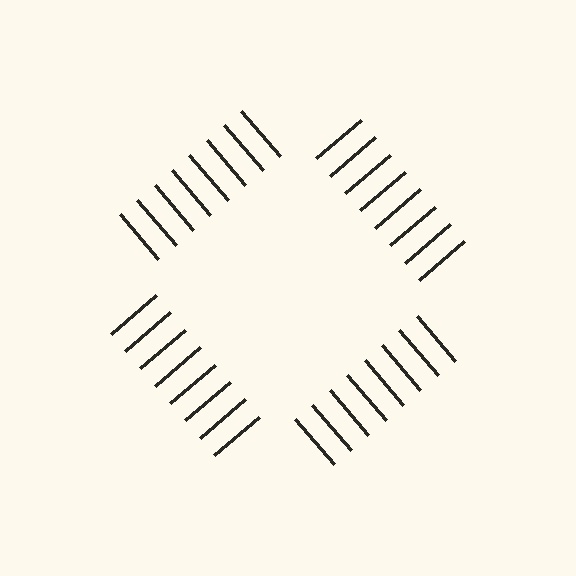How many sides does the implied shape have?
4 sides — the line-ends trace a square.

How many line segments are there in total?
32 — 8 along each of the 4 edges.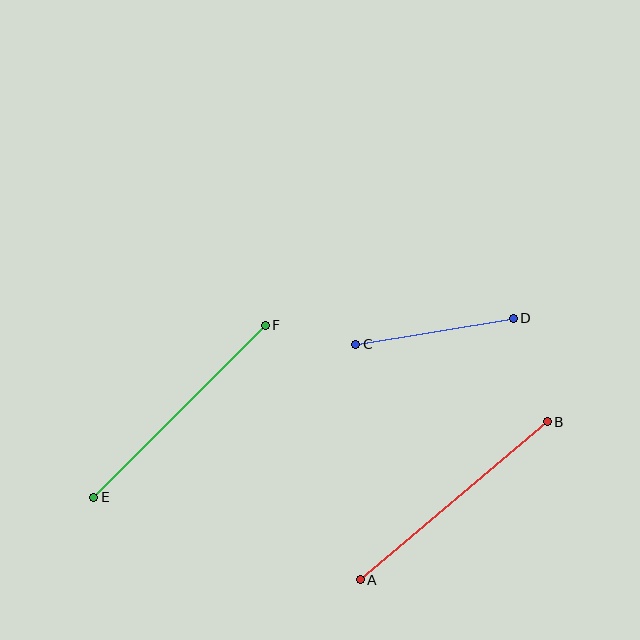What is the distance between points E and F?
The distance is approximately 243 pixels.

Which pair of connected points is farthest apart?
Points A and B are farthest apart.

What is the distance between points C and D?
The distance is approximately 160 pixels.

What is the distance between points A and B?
The distance is approximately 245 pixels.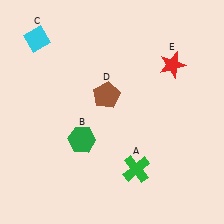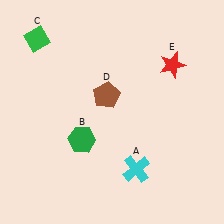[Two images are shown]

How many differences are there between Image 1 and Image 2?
There are 2 differences between the two images.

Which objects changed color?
A changed from green to cyan. C changed from cyan to green.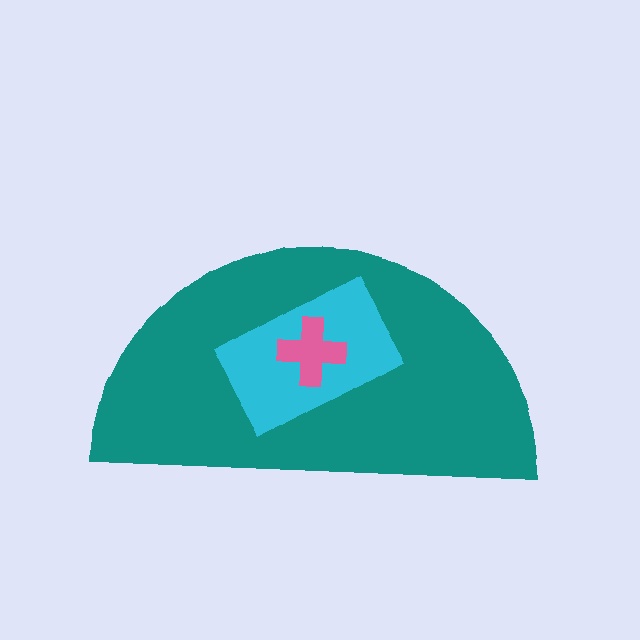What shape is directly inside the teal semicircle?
The cyan rectangle.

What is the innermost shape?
The pink cross.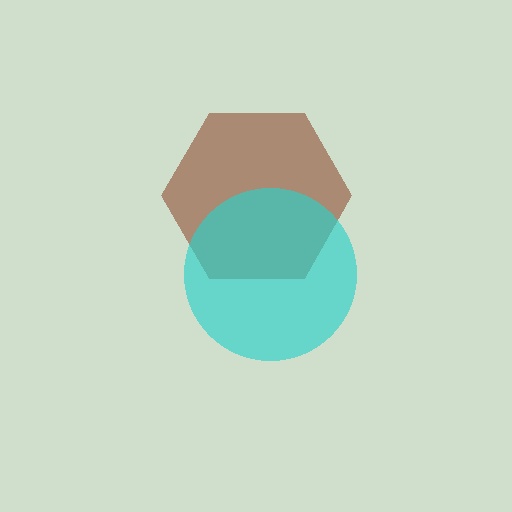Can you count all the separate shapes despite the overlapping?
Yes, there are 2 separate shapes.